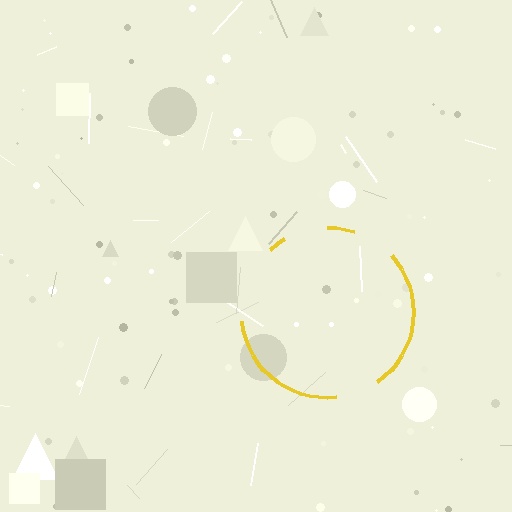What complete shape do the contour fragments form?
The contour fragments form a circle.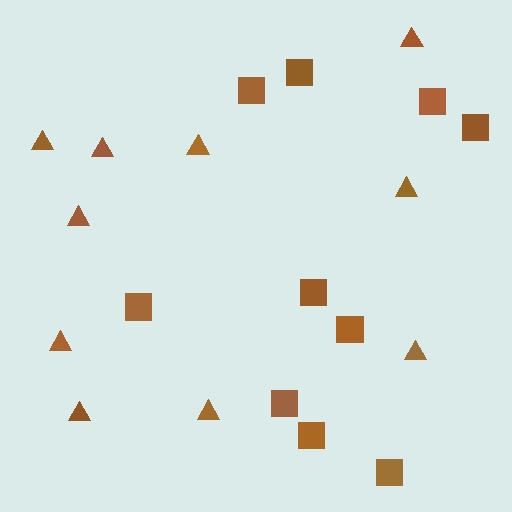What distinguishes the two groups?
There are 2 groups: one group of triangles (10) and one group of squares (10).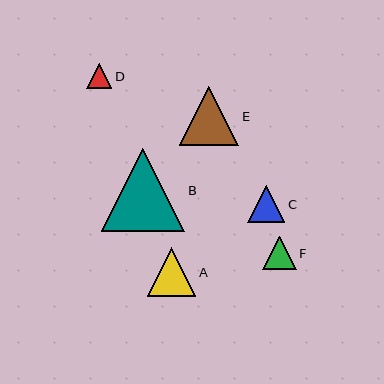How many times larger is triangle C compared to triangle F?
Triangle C is approximately 1.1 times the size of triangle F.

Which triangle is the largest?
Triangle B is the largest with a size of approximately 84 pixels.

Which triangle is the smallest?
Triangle D is the smallest with a size of approximately 25 pixels.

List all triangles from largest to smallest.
From largest to smallest: B, E, A, C, F, D.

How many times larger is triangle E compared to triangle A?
Triangle E is approximately 1.2 times the size of triangle A.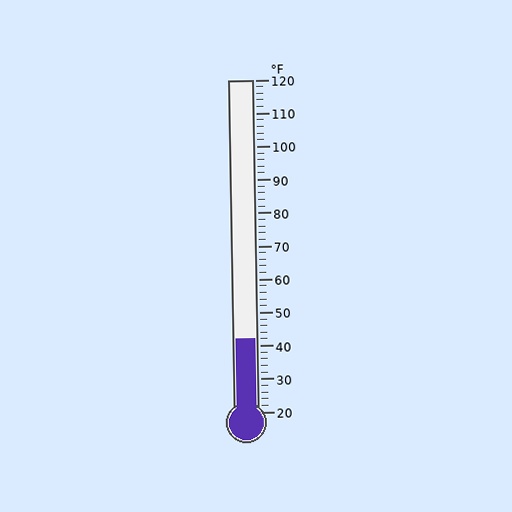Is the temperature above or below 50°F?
The temperature is below 50°F.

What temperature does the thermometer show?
The thermometer shows approximately 42°F.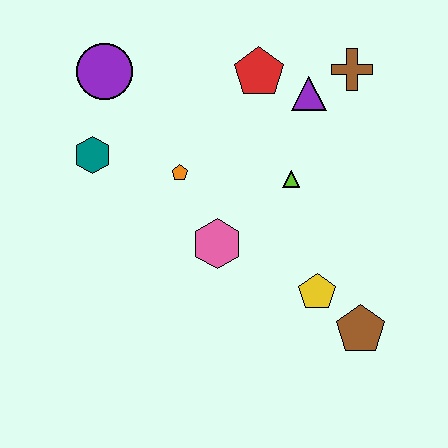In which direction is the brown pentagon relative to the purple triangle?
The brown pentagon is below the purple triangle.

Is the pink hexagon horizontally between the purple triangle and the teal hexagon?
Yes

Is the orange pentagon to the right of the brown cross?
No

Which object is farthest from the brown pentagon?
The purple circle is farthest from the brown pentagon.